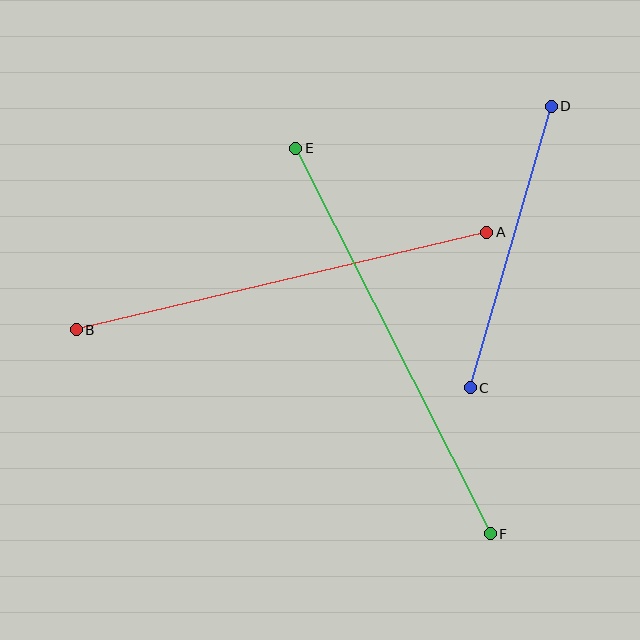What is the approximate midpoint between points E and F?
The midpoint is at approximately (393, 341) pixels.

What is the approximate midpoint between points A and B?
The midpoint is at approximately (281, 281) pixels.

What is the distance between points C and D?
The distance is approximately 293 pixels.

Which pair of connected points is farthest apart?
Points E and F are farthest apart.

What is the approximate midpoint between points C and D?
The midpoint is at approximately (511, 247) pixels.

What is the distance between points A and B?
The distance is approximately 422 pixels.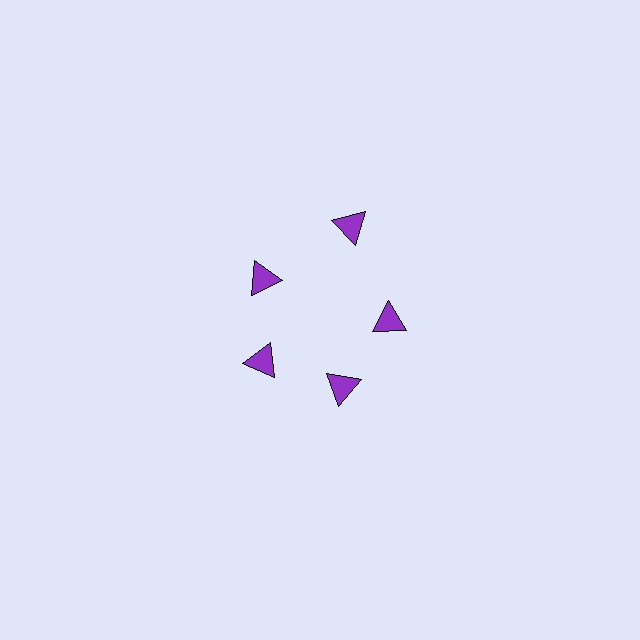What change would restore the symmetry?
The symmetry would be restored by moving it inward, back onto the ring so that all 5 triangles sit at equal angles and equal distance from the center.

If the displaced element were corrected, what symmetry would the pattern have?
It would have 5-fold rotational symmetry — the pattern would map onto itself every 72 degrees.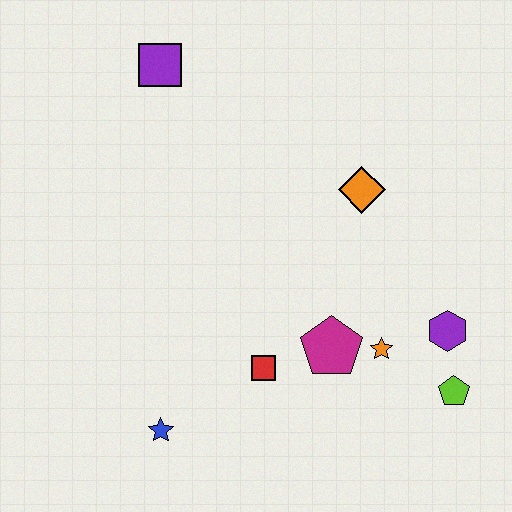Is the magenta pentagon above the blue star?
Yes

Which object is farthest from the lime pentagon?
The purple square is farthest from the lime pentagon.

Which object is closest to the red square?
The magenta pentagon is closest to the red square.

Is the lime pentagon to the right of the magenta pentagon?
Yes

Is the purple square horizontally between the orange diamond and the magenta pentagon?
No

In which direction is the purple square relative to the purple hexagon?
The purple square is to the left of the purple hexagon.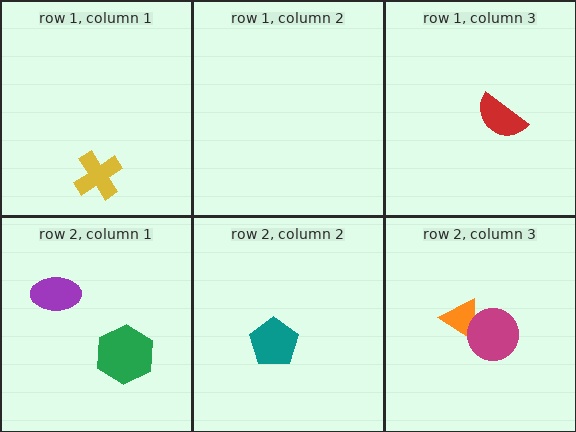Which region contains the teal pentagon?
The row 2, column 2 region.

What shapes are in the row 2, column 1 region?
The purple ellipse, the green hexagon.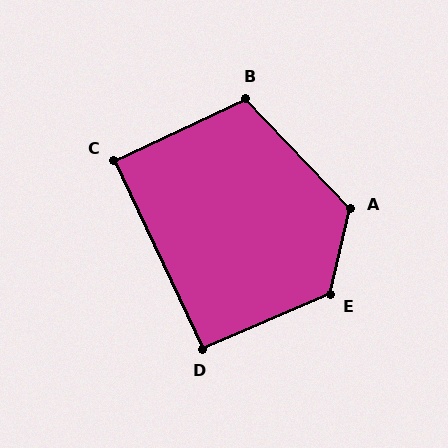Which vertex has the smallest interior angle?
C, at approximately 90 degrees.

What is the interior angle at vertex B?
Approximately 109 degrees (obtuse).